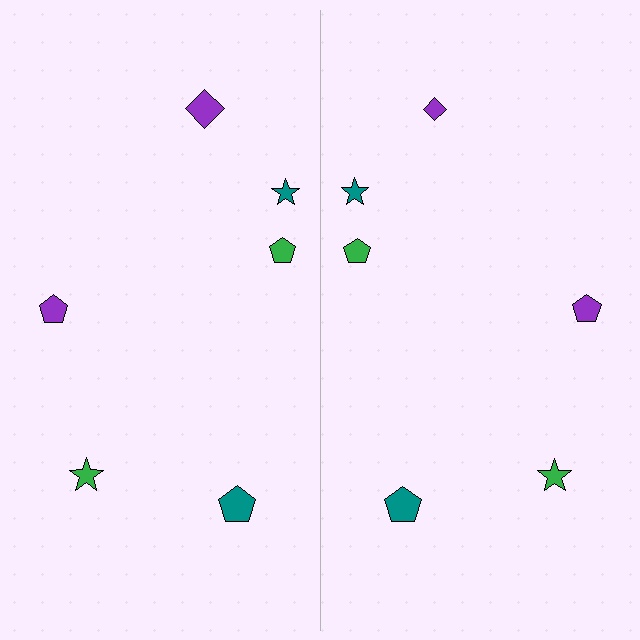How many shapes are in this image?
There are 12 shapes in this image.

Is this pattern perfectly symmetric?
No, the pattern is not perfectly symmetric. The purple diamond on the right side has a different size than its mirror counterpart.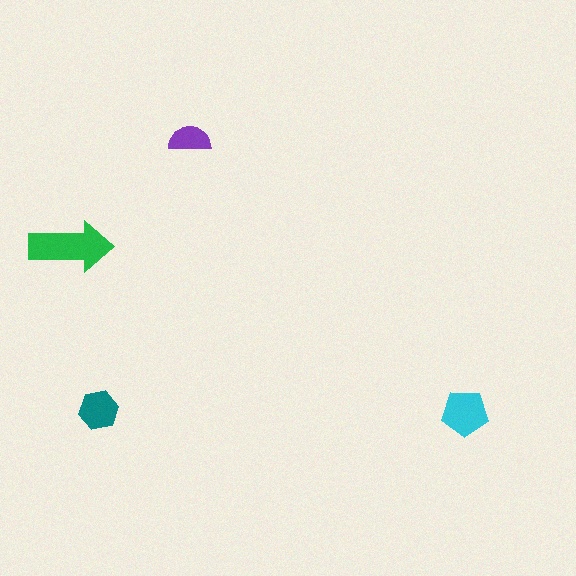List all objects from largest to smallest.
The green arrow, the cyan pentagon, the teal hexagon, the purple semicircle.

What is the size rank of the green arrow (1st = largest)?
1st.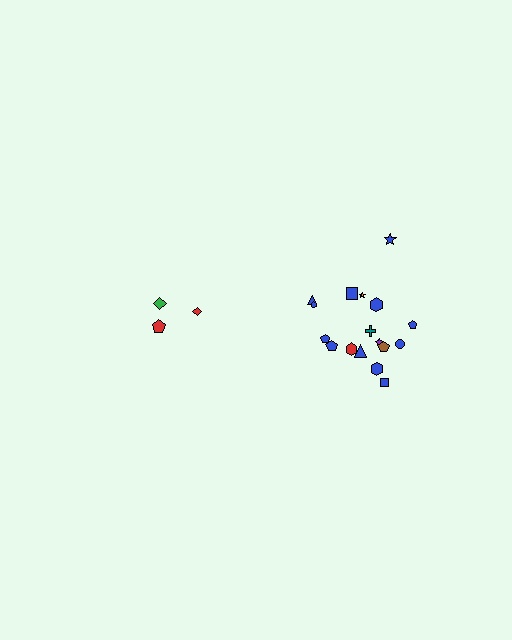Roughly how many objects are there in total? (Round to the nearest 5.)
Roughly 20 objects in total.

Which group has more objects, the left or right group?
The right group.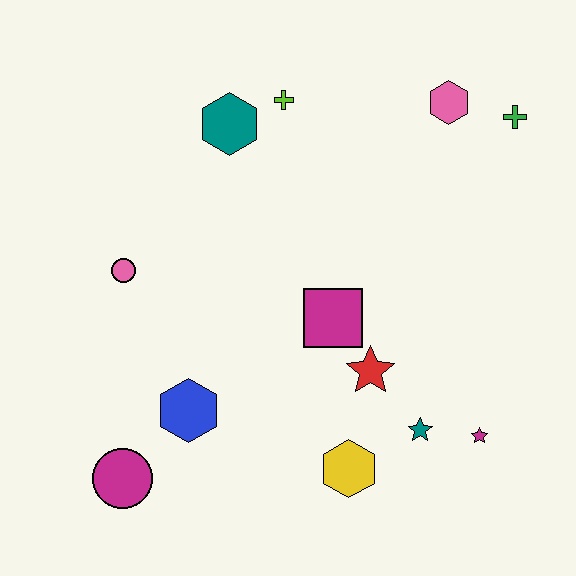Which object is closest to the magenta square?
The red star is closest to the magenta square.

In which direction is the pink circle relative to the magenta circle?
The pink circle is above the magenta circle.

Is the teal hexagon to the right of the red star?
No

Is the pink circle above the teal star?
Yes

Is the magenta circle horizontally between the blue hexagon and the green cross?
No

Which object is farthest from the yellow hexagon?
The green cross is farthest from the yellow hexagon.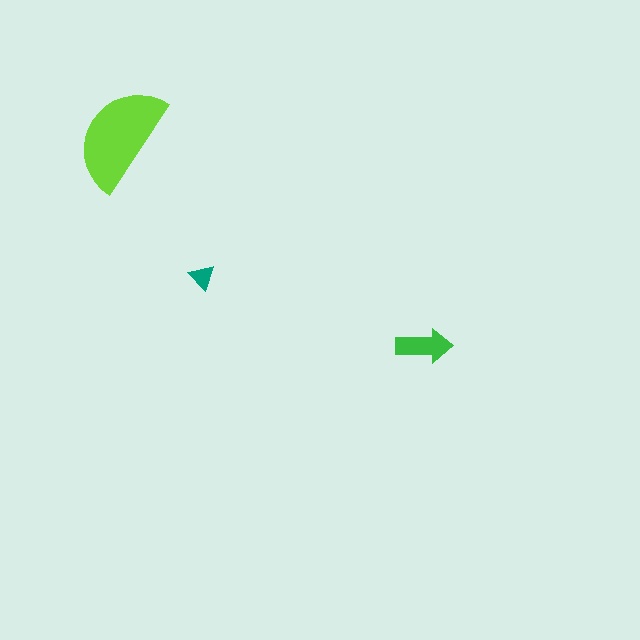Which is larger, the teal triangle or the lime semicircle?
The lime semicircle.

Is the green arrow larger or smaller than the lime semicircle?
Smaller.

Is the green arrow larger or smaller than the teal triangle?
Larger.